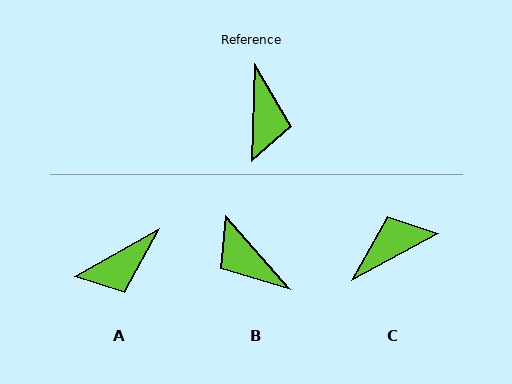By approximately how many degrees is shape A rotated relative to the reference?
Approximately 59 degrees clockwise.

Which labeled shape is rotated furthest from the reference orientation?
B, about 137 degrees away.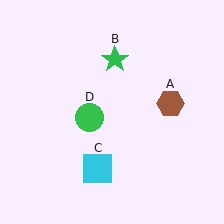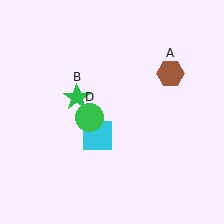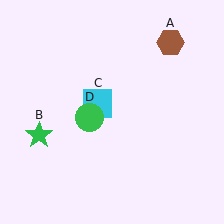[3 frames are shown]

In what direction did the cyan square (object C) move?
The cyan square (object C) moved up.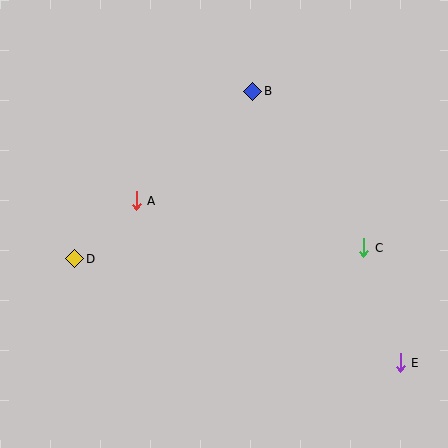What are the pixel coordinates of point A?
Point A is at (136, 201).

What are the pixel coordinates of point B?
Point B is at (253, 91).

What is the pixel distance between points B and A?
The distance between B and A is 160 pixels.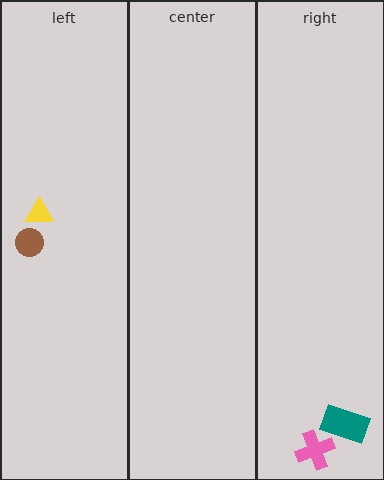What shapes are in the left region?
The yellow triangle, the brown circle.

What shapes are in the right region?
The pink cross, the teal rectangle.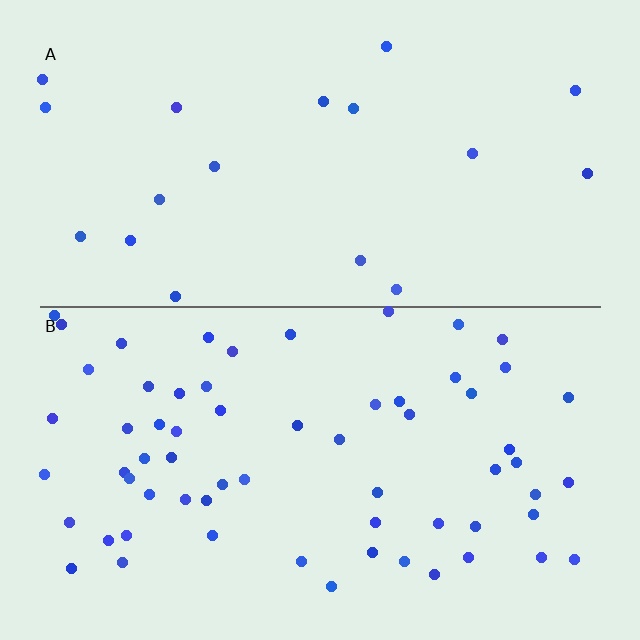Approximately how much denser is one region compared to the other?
Approximately 3.5× — region B over region A.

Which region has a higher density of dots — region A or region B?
B (the bottom).